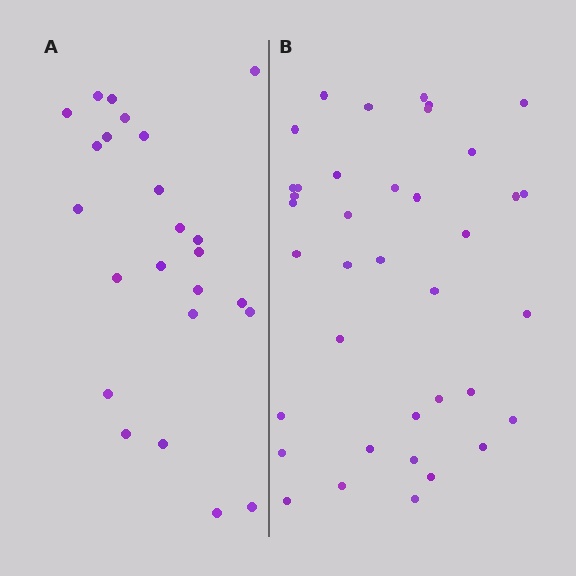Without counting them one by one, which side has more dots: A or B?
Region B (the right region) has more dots.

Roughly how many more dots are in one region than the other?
Region B has approximately 15 more dots than region A.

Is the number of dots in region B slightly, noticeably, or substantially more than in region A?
Region B has substantially more. The ratio is roughly 1.6 to 1.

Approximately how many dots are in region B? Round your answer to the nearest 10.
About 40 dots. (The exact count is 38, which rounds to 40.)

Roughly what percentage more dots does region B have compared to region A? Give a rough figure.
About 60% more.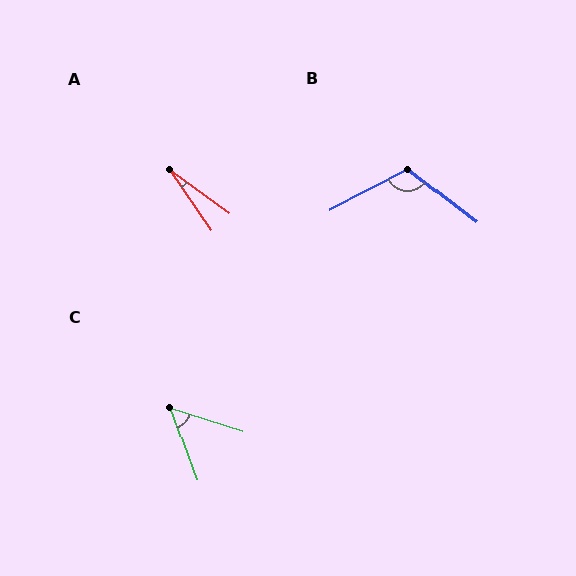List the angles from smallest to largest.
A (20°), C (52°), B (115°).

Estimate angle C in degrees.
Approximately 52 degrees.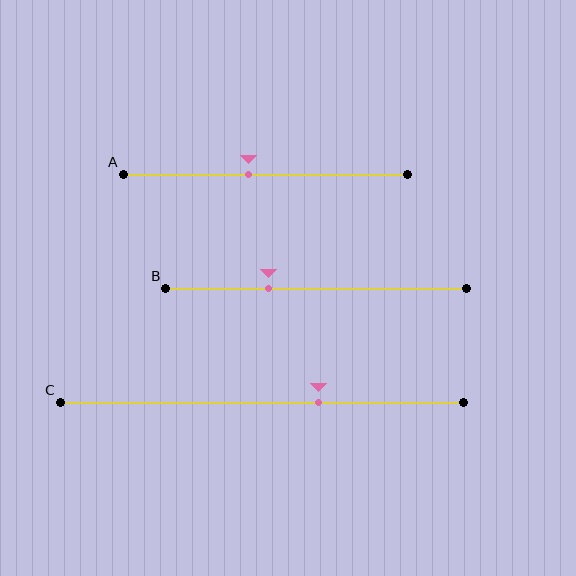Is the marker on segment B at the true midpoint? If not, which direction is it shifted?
No, the marker on segment B is shifted to the left by about 16% of the segment length.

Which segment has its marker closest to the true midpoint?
Segment A has its marker closest to the true midpoint.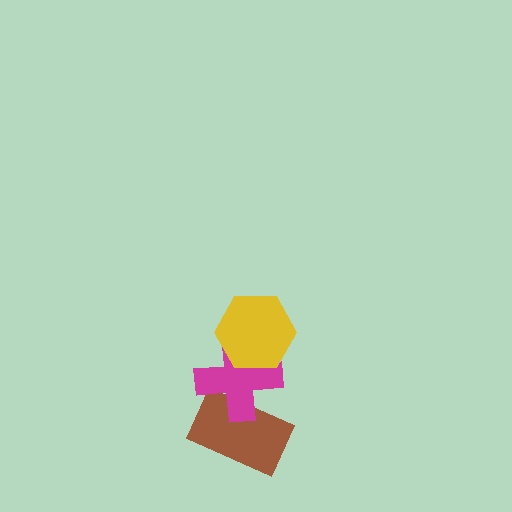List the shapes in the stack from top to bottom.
From top to bottom: the yellow hexagon, the magenta cross, the brown rectangle.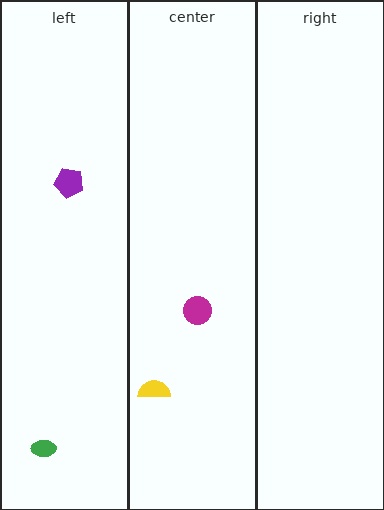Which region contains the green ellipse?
The left region.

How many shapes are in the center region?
2.